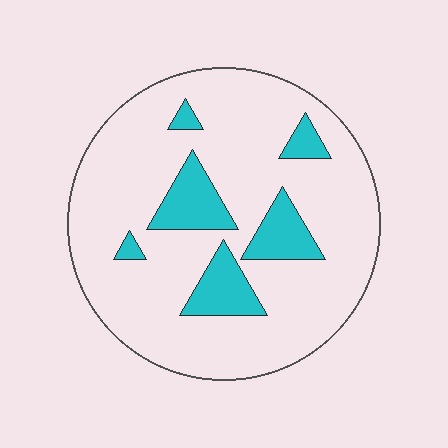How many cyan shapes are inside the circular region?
6.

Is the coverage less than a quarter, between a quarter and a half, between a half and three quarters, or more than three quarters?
Less than a quarter.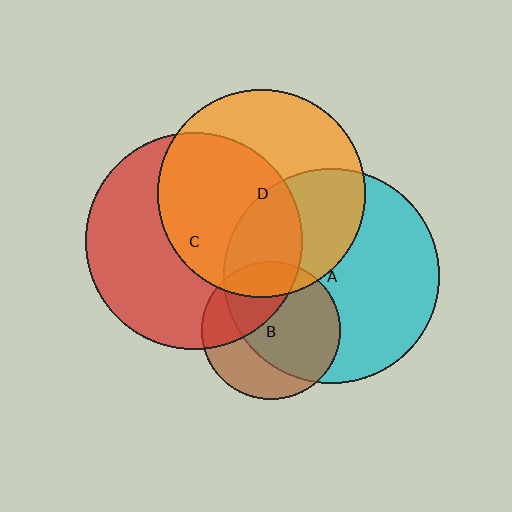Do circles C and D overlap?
Yes.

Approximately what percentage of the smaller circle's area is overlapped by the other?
Approximately 55%.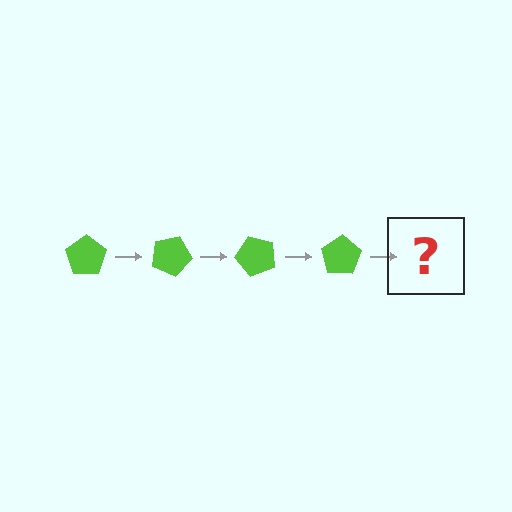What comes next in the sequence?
The next element should be a lime pentagon rotated 100 degrees.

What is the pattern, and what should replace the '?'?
The pattern is that the pentagon rotates 25 degrees each step. The '?' should be a lime pentagon rotated 100 degrees.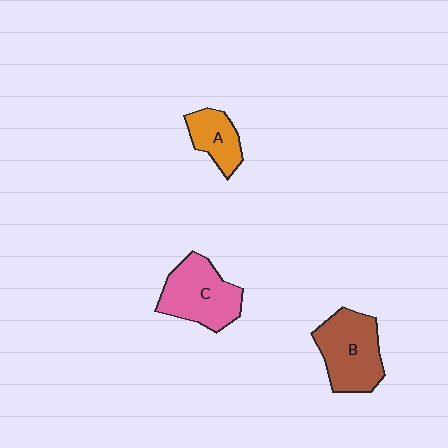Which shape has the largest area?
Shape B (brown).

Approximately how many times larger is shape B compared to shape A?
Approximately 1.8 times.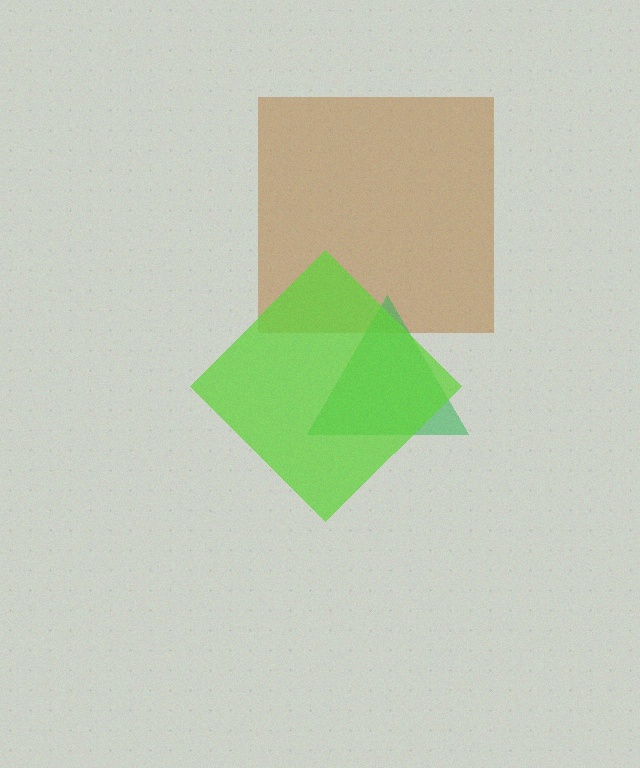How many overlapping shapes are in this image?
There are 3 overlapping shapes in the image.